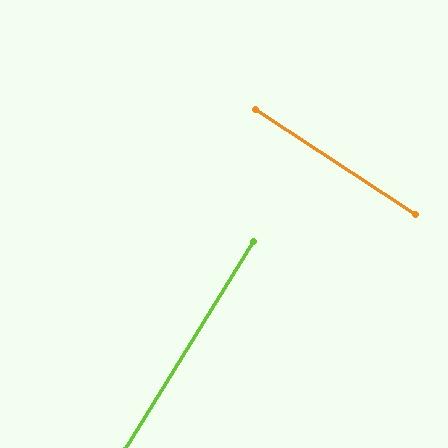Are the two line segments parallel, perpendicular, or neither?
Perpendicular — they meet at approximately 89°.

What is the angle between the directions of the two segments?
Approximately 89 degrees.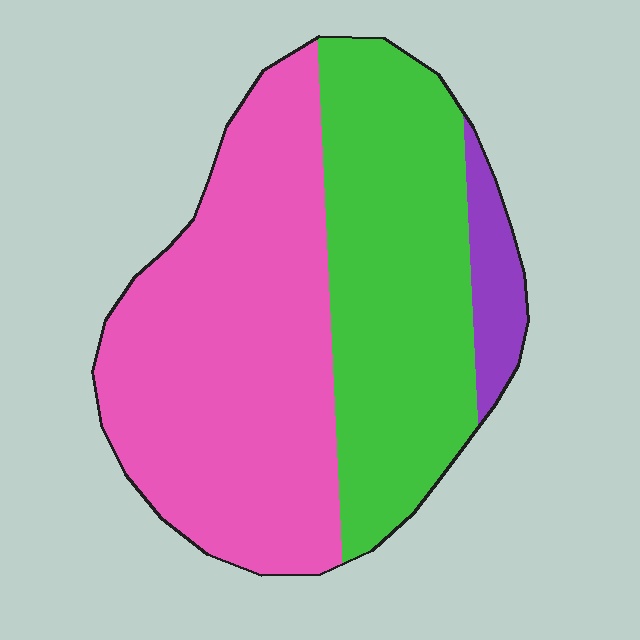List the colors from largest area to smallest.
From largest to smallest: pink, green, purple.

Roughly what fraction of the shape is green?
Green covers 40% of the shape.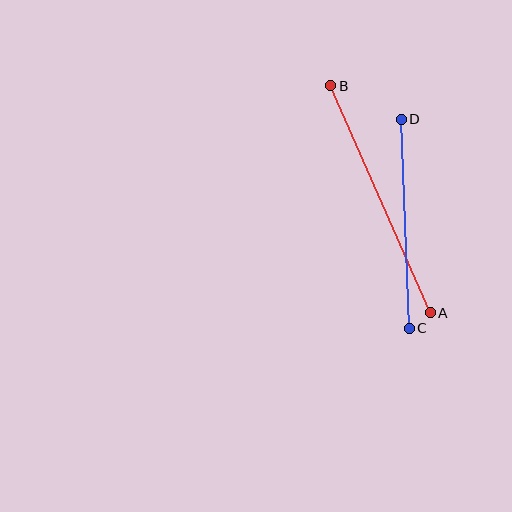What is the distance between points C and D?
The distance is approximately 209 pixels.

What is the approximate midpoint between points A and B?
The midpoint is at approximately (381, 199) pixels.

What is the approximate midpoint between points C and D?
The midpoint is at approximately (405, 224) pixels.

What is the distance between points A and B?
The distance is approximately 248 pixels.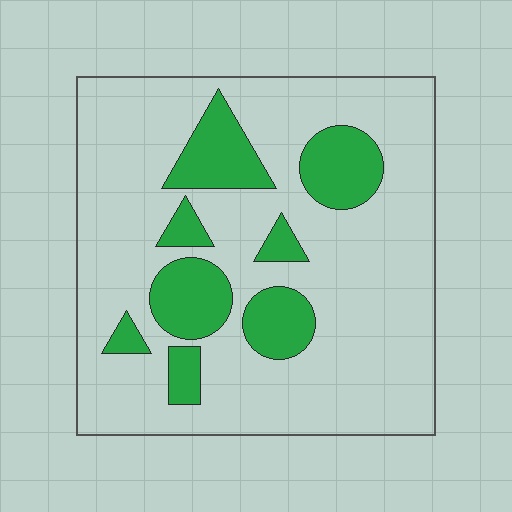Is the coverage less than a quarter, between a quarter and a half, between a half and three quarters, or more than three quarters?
Less than a quarter.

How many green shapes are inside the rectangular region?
8.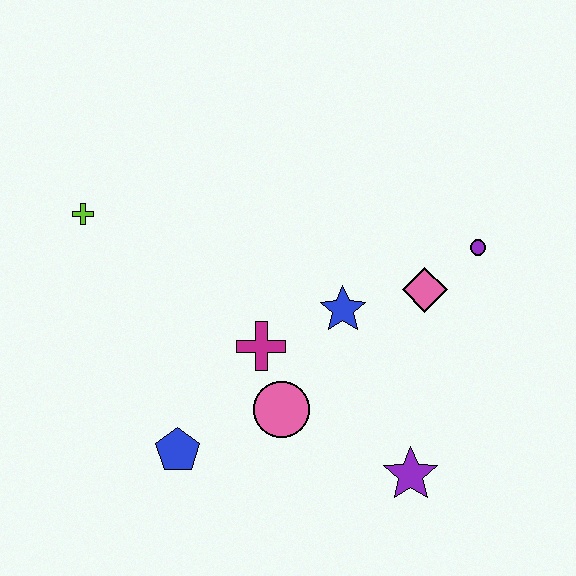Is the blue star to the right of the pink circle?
Yes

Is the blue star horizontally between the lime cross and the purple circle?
Yes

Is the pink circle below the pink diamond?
Yes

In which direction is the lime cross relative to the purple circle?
The lime cross is to the left of the purple circle.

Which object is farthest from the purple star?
The lime cross is farthest from the purple star.